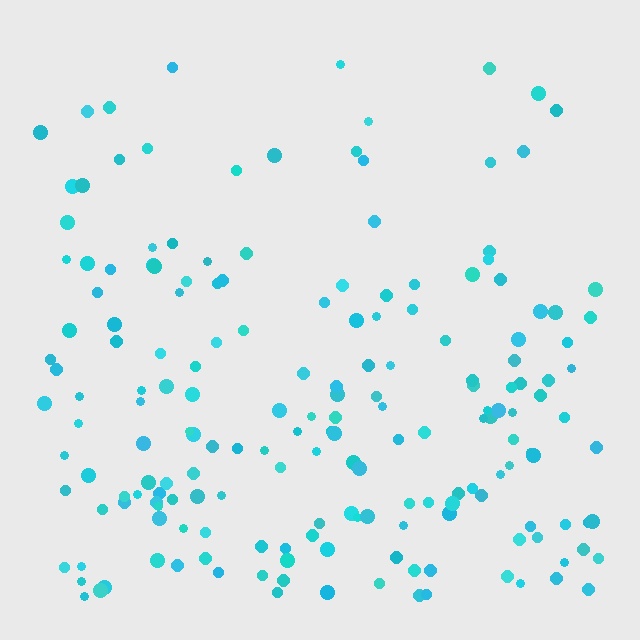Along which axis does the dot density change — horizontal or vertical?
Vertical.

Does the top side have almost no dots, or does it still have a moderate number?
Still a moderate number, just noticeably fewer than the bottom.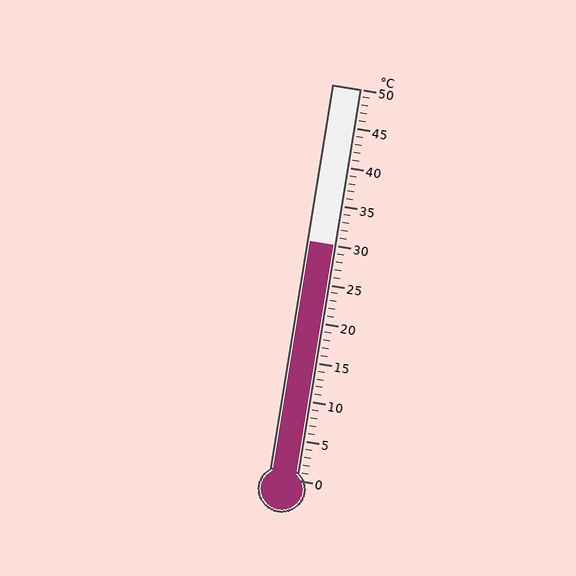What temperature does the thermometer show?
The thermometer shows approximately 30°C.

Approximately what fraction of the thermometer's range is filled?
The thermometer is filled to approximately 60% of its range.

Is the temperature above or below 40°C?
The temperature is below 40°C.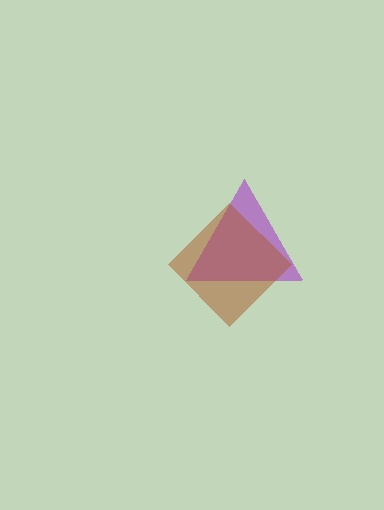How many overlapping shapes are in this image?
There are 2 overlapping shapes in the image.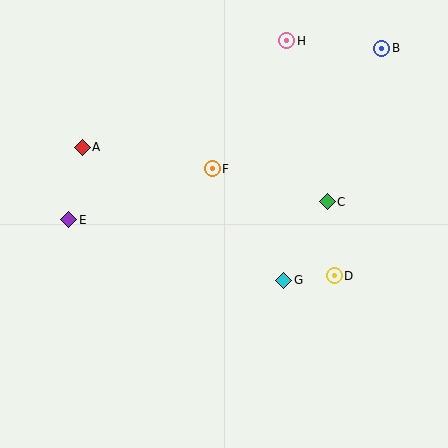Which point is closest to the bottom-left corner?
Point E is closest to the bottom-left corner.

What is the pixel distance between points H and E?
The distance between H and E is 282 pixels.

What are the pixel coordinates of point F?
Point F is at (212, 169).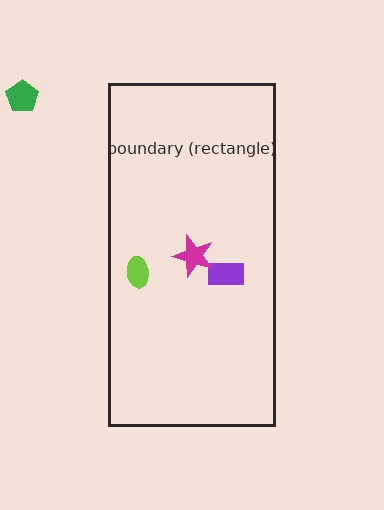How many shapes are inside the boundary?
3 inside, 1 outside.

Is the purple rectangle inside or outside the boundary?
Inside.